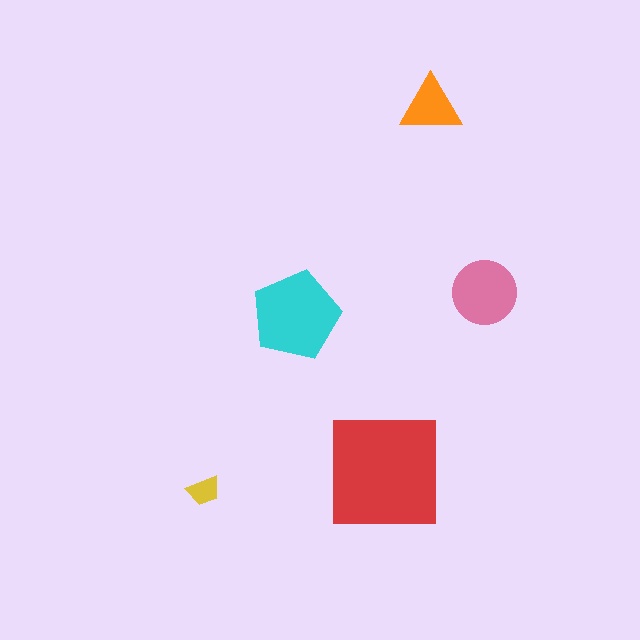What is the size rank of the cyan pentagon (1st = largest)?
2nd.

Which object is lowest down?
The yellow trapezoid is bottommost.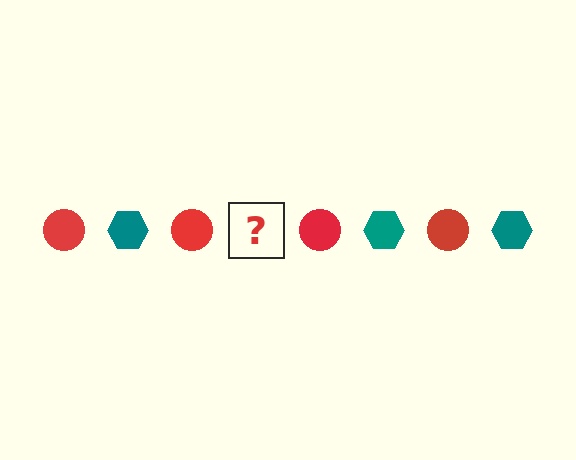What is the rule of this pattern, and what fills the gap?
The rule is that the pattern alternates between red circle and teal hexagon. The gap should be filled with a teal hexagon.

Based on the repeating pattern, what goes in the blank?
The blank should be a teal hexagon.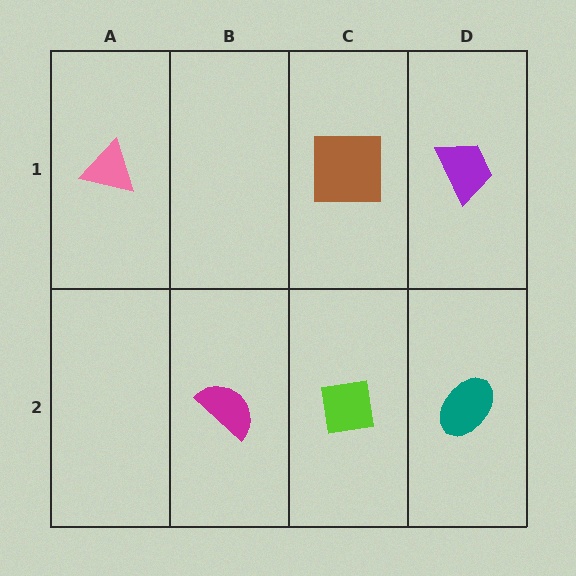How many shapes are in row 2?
3 shapes.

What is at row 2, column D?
A teal ellipse.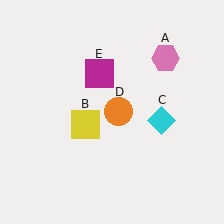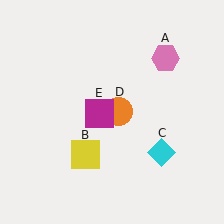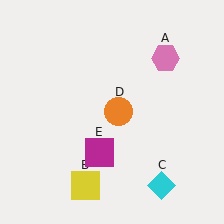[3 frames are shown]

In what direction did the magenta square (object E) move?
The magenta square (object E) moved down.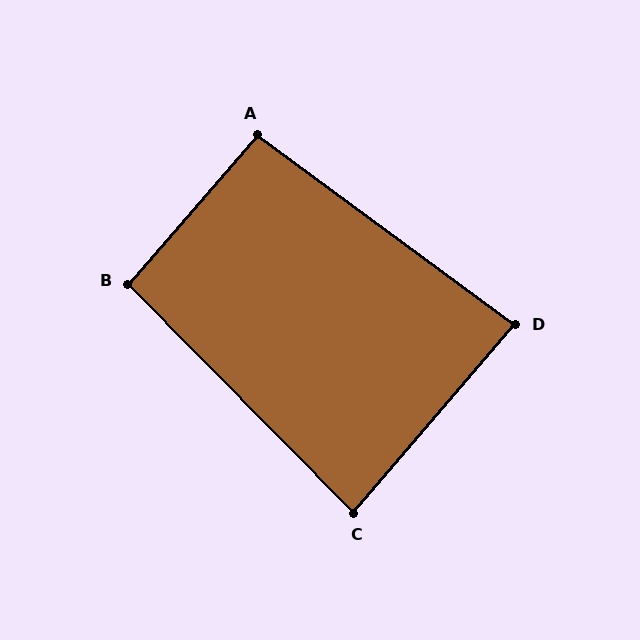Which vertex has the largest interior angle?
B, at approximately 94 degrees.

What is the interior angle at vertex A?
Approximately 94 degrees (approximately right).